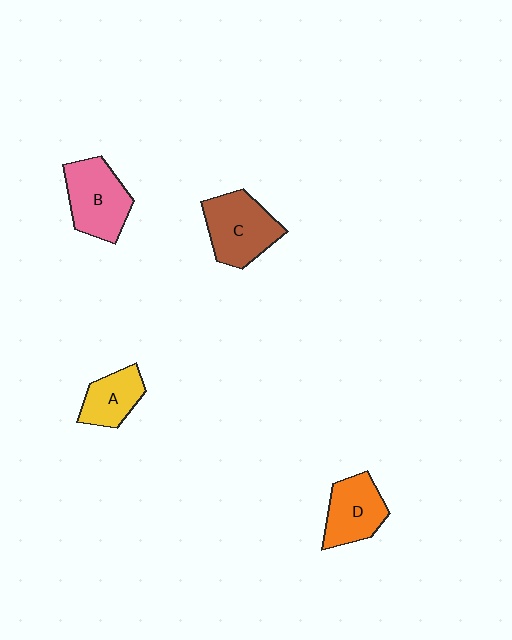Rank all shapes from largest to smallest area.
From largest to smallest: C (brown), B (pink), D (orange), A (yellow).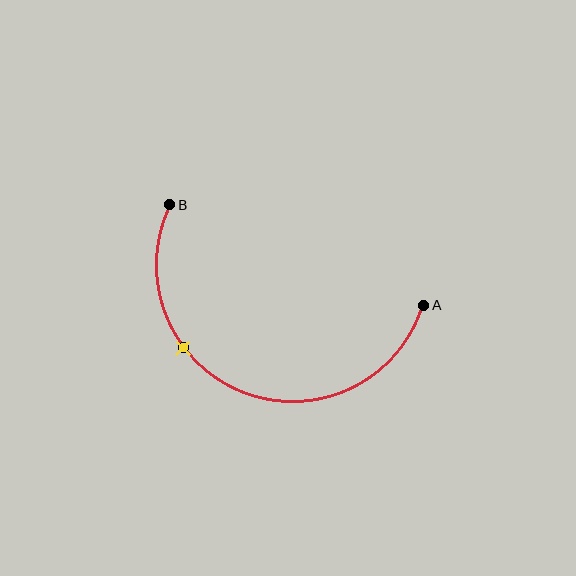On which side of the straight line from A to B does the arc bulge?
The arc bulges below the straight line connecting A and B.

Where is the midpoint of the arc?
The arc midpoint is the point on the curve farthest from the straight line joining A and B. It sits below that line.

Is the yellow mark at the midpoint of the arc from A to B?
No. The yellow mark lies on the arc but is closer to endpoint B. The arc midpoint would be at the point on the curve equidistant along the arc from both A and B.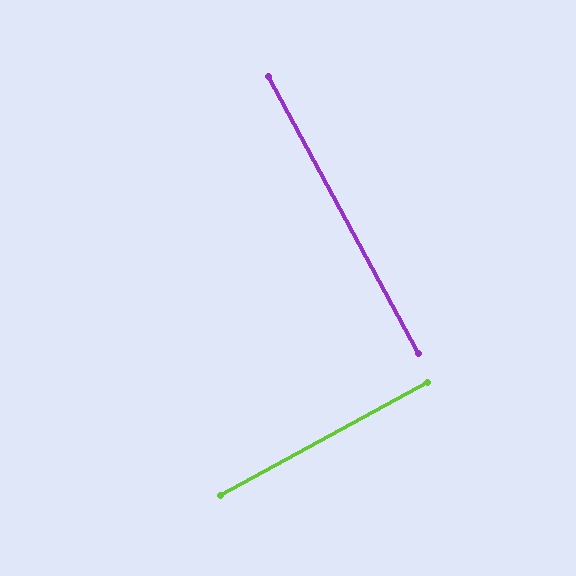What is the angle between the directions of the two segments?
Approximately 90 degrees.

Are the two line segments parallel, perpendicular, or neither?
Perpendicular — they meet at approximately 90°.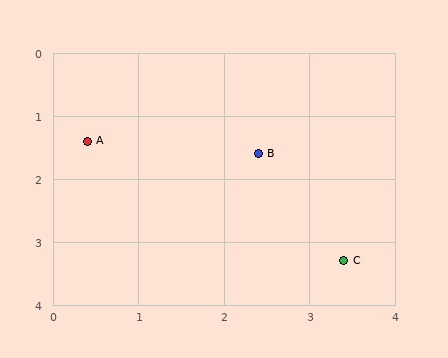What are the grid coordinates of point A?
Point A is at approximately (0.4, 1.4).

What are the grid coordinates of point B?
Point B is at approximately (2.4, 1.6).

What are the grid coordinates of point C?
Point C is at approximately (3.4, 3.3).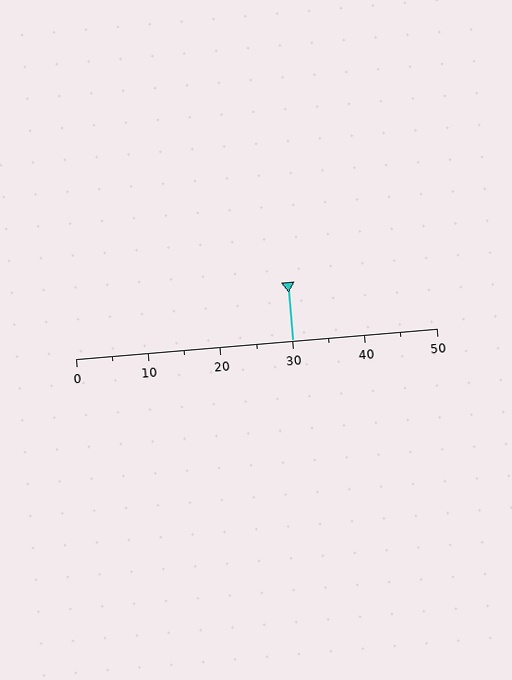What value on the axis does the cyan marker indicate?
The marker indicates approximately 30.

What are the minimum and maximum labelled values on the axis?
The axis runs from 0 to 50.